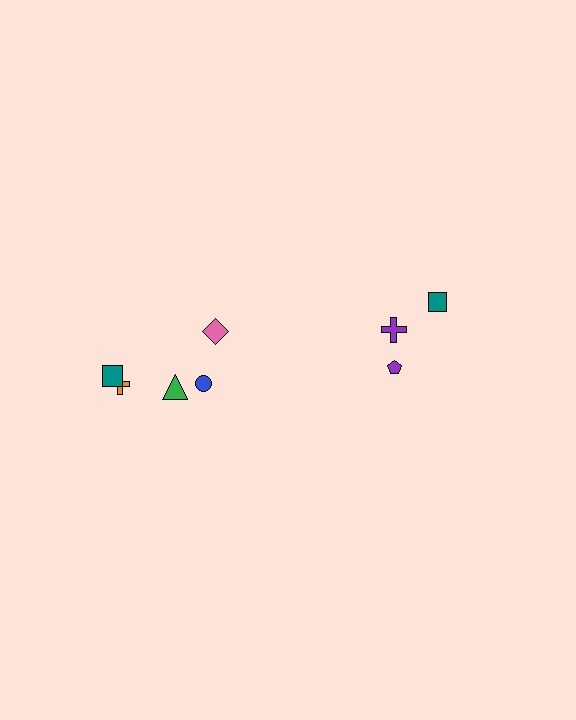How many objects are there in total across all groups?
There are 8 objects.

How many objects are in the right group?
There are 3 objects.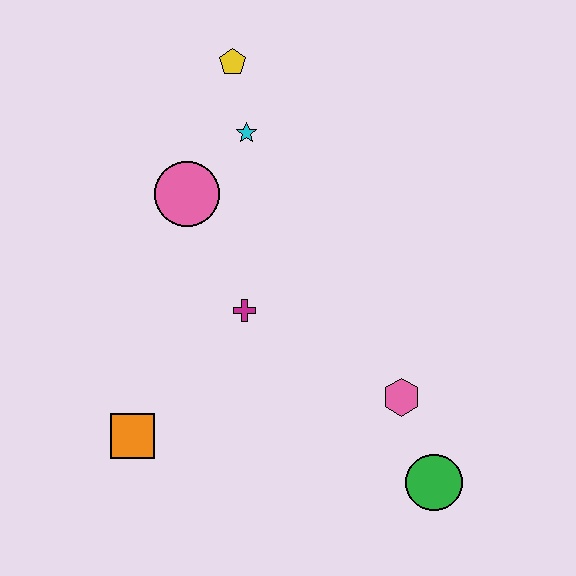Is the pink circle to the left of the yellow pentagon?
Yes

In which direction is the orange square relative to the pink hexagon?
The orange square is to the left of the pink hexagon.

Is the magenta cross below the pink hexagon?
No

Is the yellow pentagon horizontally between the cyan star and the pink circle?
Yes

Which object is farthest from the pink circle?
The green circle is farthest from the pink circle.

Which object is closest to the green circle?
The pink hexagon is closest to the green circle.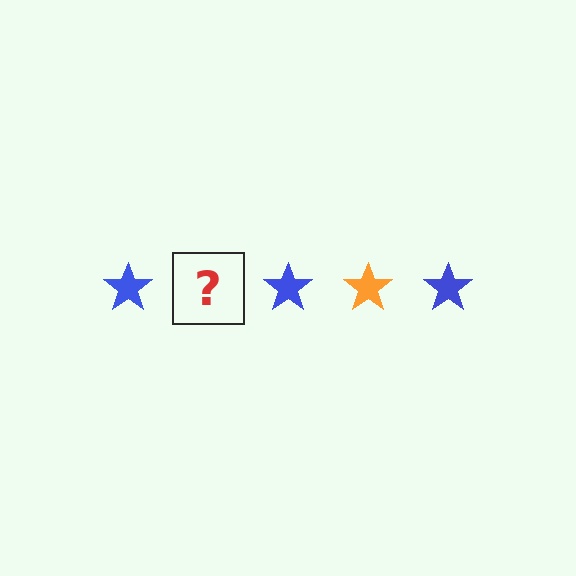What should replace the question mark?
The question mark should be replaced with an orange star.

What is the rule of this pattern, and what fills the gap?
The rule is that the pattern cycles through blue, orange stars. The gap should be filled with an orange star.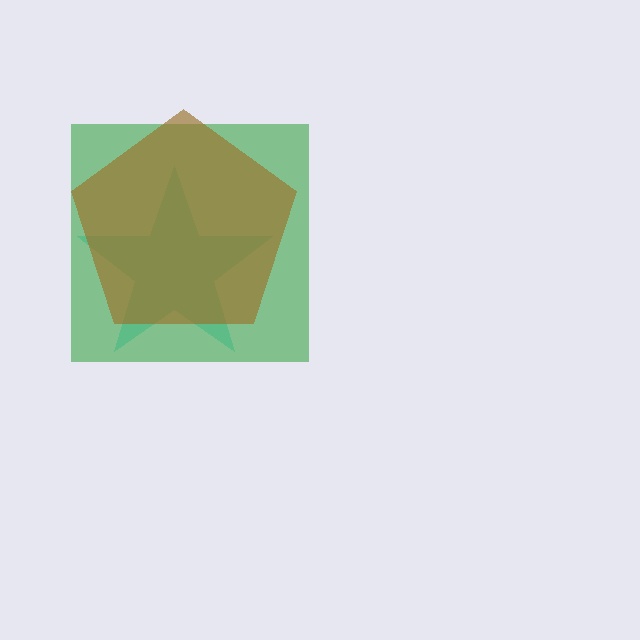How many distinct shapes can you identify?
There are 3 distinct shapes: a cyan star, a green square, a brown pentagon.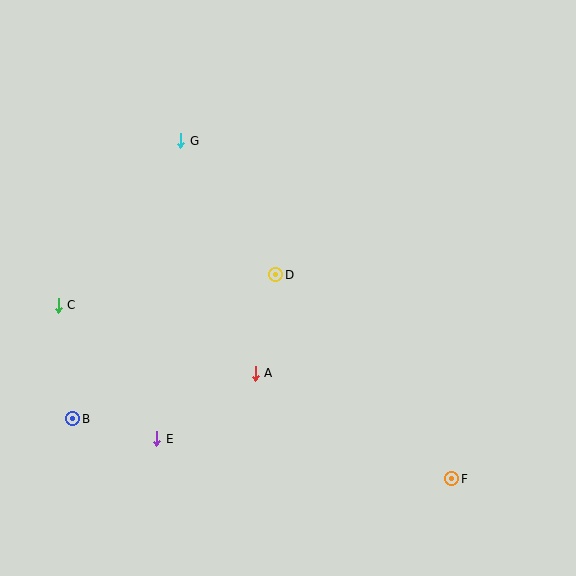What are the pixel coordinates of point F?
Point F is at (452, 479).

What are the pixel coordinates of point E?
Point E is at (157, 439).